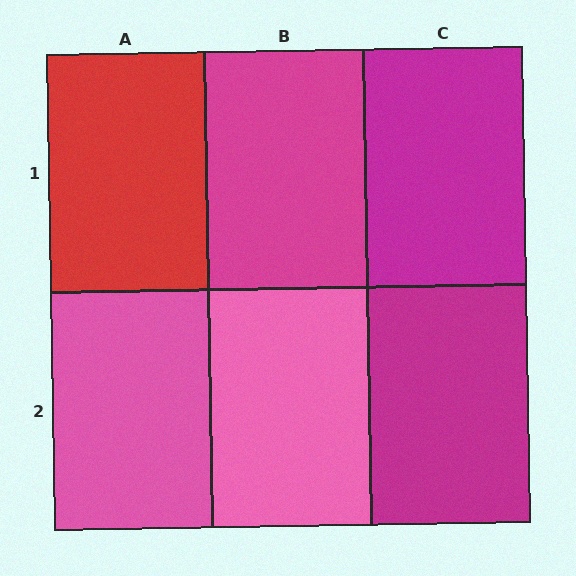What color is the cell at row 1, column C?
Magenta.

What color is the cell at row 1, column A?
Red.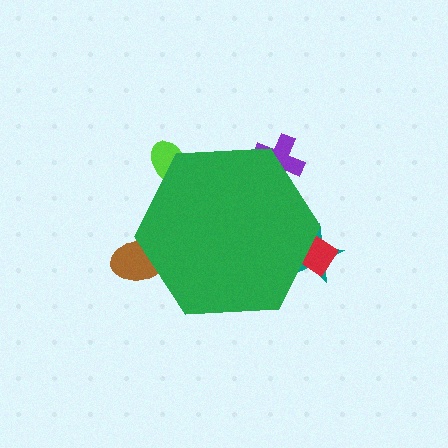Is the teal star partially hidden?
Yes, the teal star is partially hidden behind the green hexagon.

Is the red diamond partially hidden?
Yes, the red diamond is partially hidden behind the green hexagon.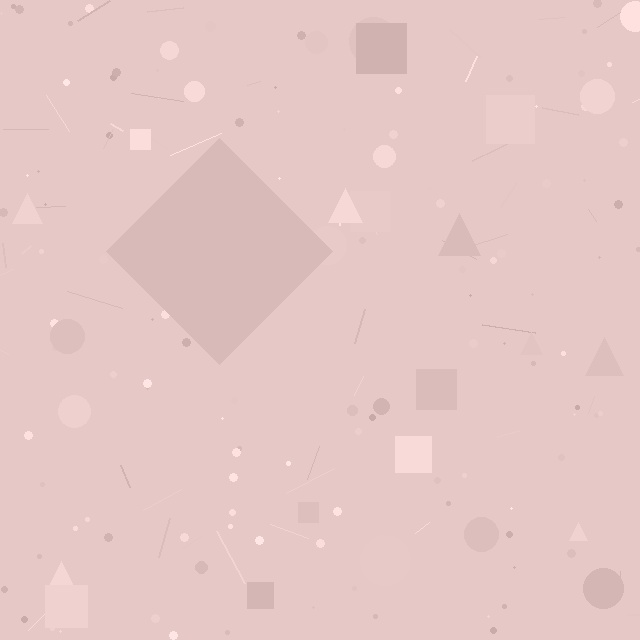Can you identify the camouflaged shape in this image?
The camouflaged shape is a diamond.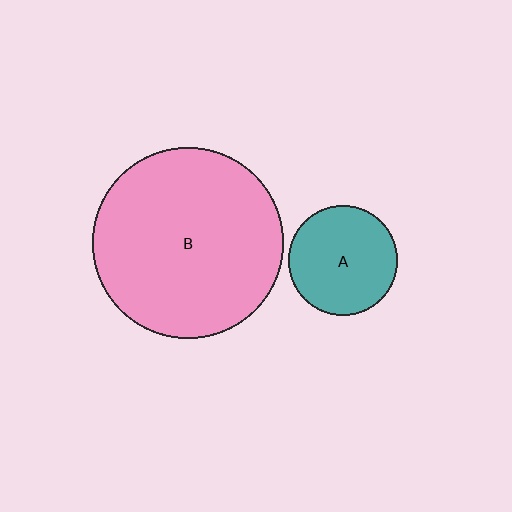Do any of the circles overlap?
No, none of the circles overlap.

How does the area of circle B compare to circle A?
Approximately 3.0 times.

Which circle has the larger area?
Circle B (pink).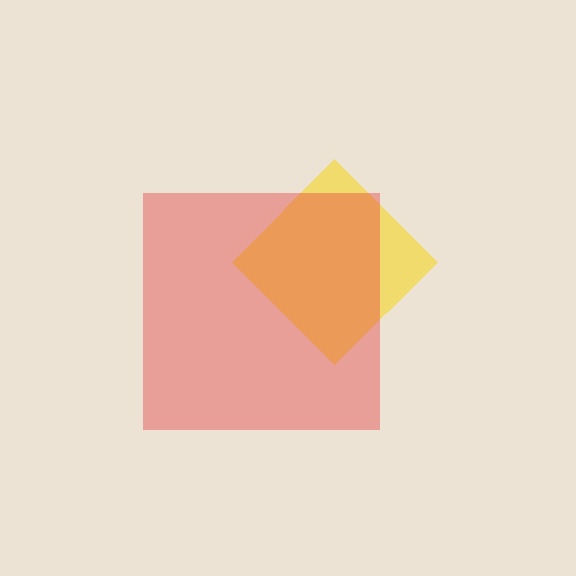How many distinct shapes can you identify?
There are 2 distinct shapes: a yellow diamond, a red square.